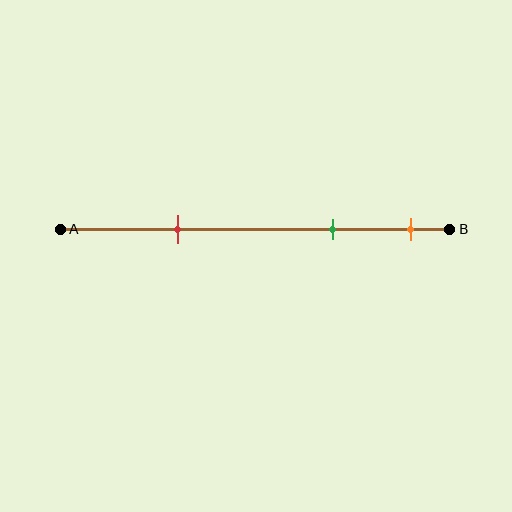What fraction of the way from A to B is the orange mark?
The orange mark is approximately 90% (0.9) of the way from A to B.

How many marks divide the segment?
There are 3 marks dividing the segment.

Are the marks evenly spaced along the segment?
No, the marks are not evenly spaced.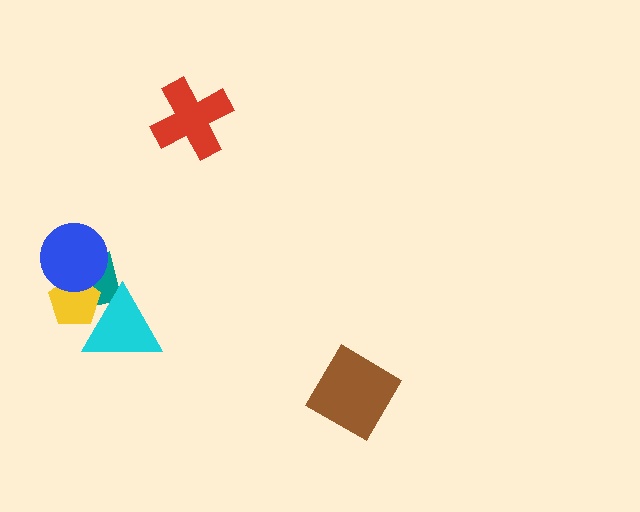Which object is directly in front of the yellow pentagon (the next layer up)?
The cyan triangle is directly in front of the yellow pentagon.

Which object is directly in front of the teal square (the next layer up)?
The yellow pentagon is directly in front of the teal square.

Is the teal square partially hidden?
Yes, it is partially covered by another shape.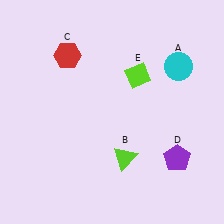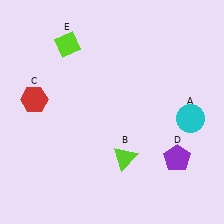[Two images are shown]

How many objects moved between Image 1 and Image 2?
3 objects moved between the two images.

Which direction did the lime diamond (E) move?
The lime diamond (E) moved left.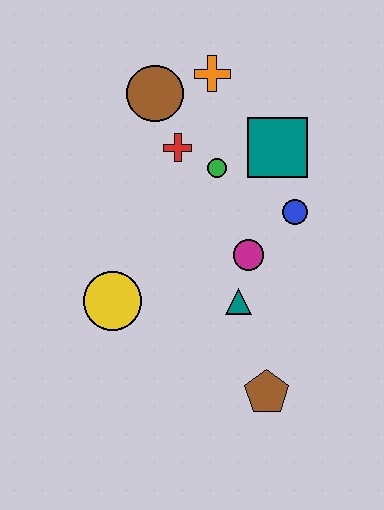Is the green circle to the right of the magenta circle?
No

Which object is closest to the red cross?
The green circle is closest to the red cross.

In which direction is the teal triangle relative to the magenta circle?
The teal triangle is below the magenta circle.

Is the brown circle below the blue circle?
No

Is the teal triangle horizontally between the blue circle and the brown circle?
Yes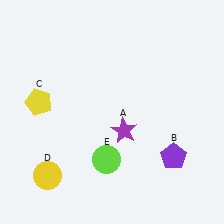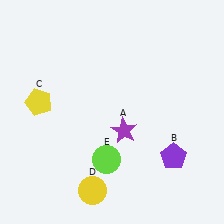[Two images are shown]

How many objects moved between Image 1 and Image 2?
1 object moved between the two images.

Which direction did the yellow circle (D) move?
The yellow circle (D) moved right.